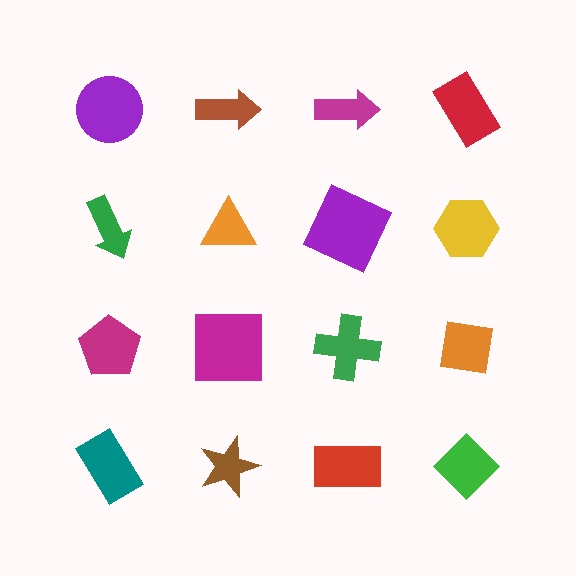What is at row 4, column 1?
A teal rectangle.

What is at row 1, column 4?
A red rectangle.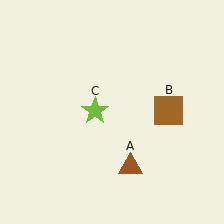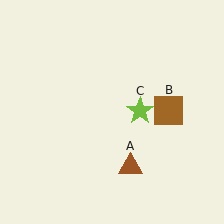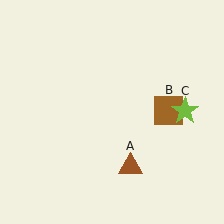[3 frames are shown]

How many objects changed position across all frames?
1 object changed position: lime star (object C).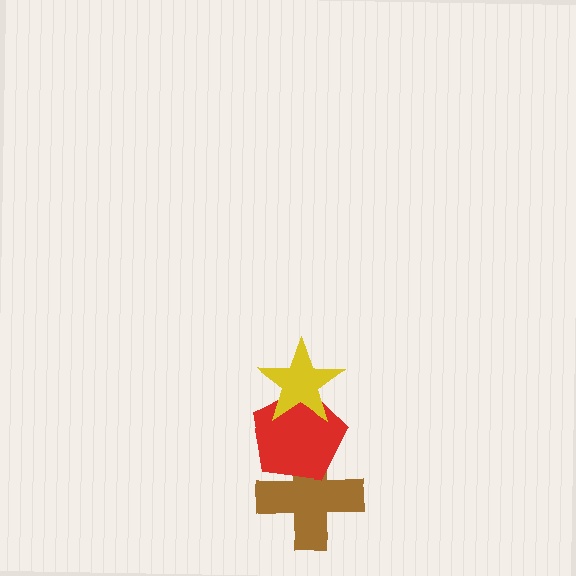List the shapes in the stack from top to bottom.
From top to bottom: the yellow star, the red pentagon, the brown cross.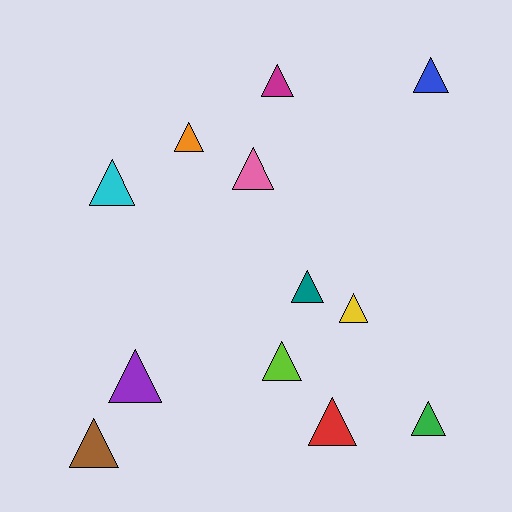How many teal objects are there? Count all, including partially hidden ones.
There is 1 teal object.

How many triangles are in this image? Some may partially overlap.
There are 12 triangles.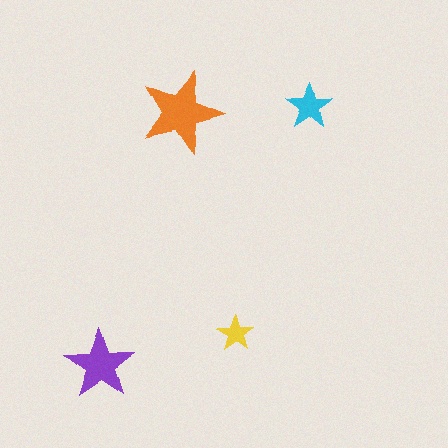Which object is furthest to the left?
The purple star is leftmost.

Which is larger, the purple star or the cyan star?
The purple one.